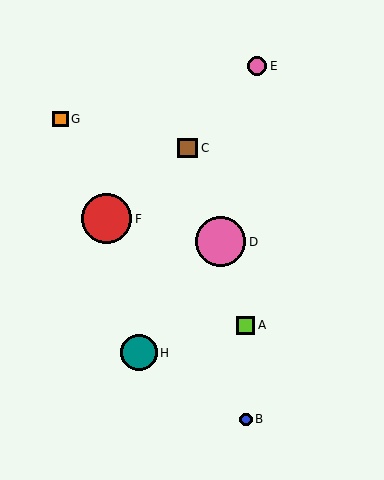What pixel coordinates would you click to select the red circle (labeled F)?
Click at (107, 219) to select the red circle F.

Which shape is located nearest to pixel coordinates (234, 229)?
The pink circle (labeled D) at (221, 242) is nearest to that location.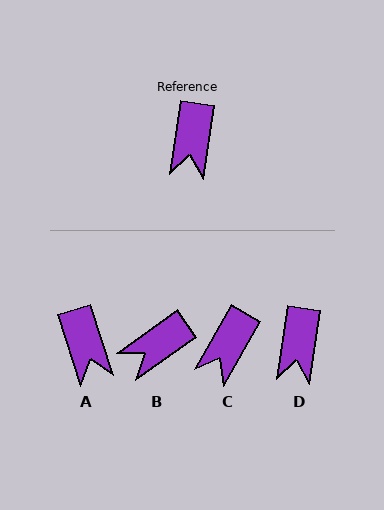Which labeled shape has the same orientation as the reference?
D.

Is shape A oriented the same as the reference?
No, it is off by about 26 degrees.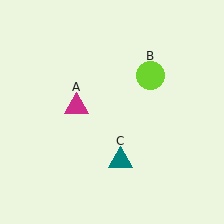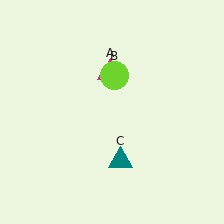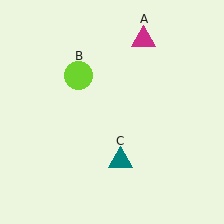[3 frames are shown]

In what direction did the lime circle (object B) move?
The lime circle (object B) moved left.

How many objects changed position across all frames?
2 objects changed position: magenta triangle (object A), lime circle (object B).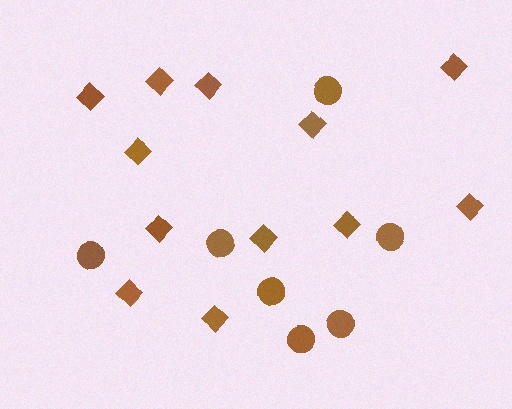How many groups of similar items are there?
There are 2 groups: one group of diamonds (12) and one group of circles (7).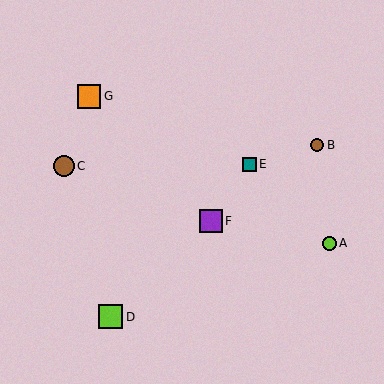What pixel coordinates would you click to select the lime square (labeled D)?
Click at (111, 317) to select the lime square D.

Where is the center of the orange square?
The center of the orange square is at (89, 96).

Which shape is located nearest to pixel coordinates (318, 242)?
The lime circle (labeled A) at (329, 243) is nearest to that location.